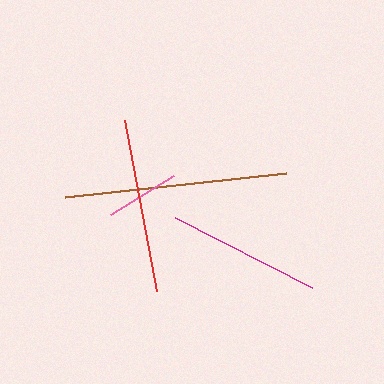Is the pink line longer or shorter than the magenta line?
The magenta line is longer than the pink line.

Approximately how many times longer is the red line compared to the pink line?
The red line is approximately 2.3 times the length of the pink line.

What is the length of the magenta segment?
The magenta segment is approximately 155 pixels long.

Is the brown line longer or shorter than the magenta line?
The brown line is longer than the magenta line.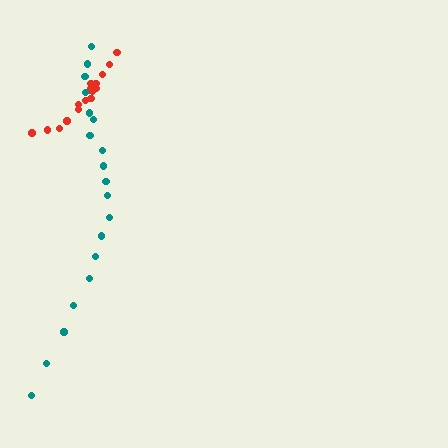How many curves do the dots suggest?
There are 2 distinct paths.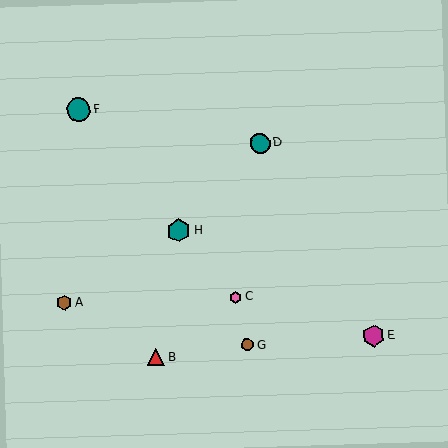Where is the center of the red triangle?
The center of the red triangle is at (156, 357).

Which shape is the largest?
The teal circle (labeled F) is the largest.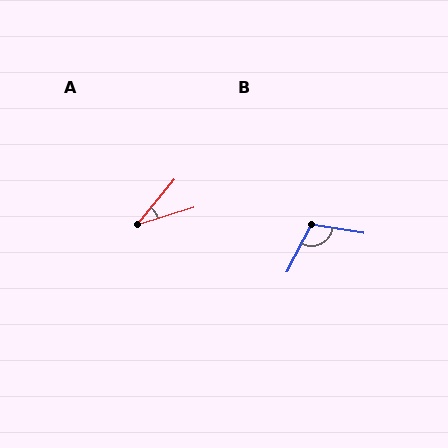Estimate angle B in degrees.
Approximately 108 degrees.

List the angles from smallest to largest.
A (33°), B (108°).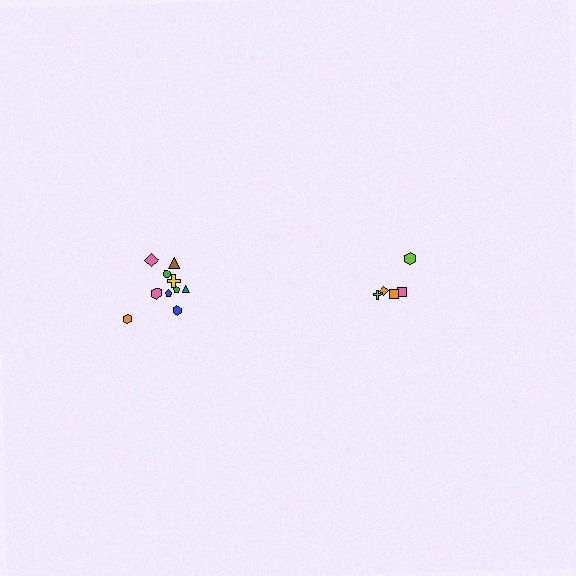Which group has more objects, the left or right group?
The left group.